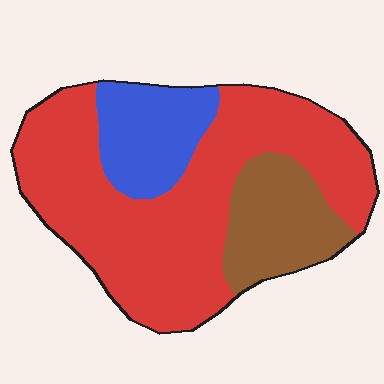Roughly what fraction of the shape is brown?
Brown covers around 20% of the shape.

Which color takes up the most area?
Red, at roughly 65%.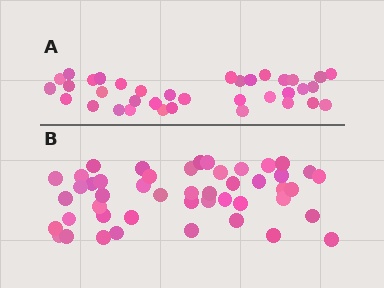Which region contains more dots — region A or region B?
Region B (the bottom region) has more dots.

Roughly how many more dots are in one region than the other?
Region B has roughly 12 or so more dots than region A.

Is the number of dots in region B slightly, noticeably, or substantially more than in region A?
Region B has noticeably more, but not dramatically so. The ratio is roughly 1.3 to 1.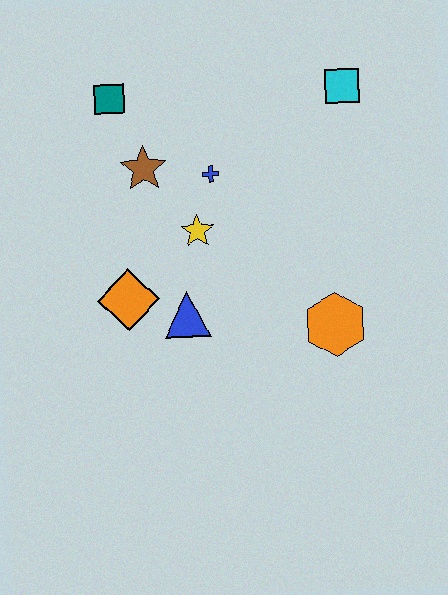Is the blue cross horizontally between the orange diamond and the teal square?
No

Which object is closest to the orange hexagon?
The blue triangle is closest to the orange hexagon.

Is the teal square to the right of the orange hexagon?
No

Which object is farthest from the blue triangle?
The cyan square is farthest from the blue triangle.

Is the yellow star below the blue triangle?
No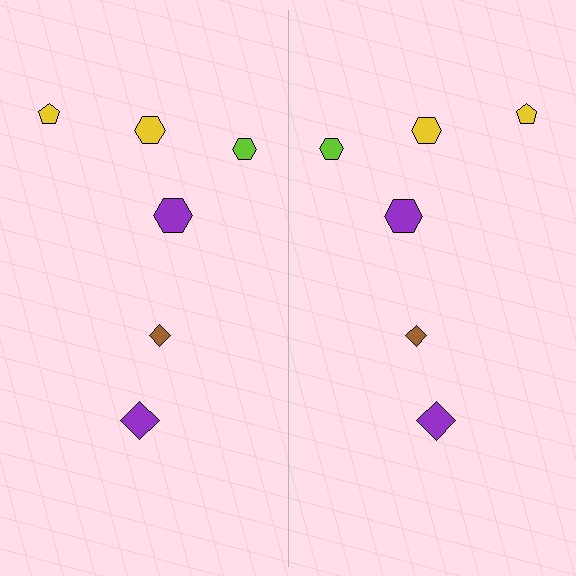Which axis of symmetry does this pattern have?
The pattern has a vertical axis of symmetry running through the center of the image.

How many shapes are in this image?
There are 12 shapes in this image.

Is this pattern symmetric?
Yes, this pattern has bilateral (reflection) symmetry.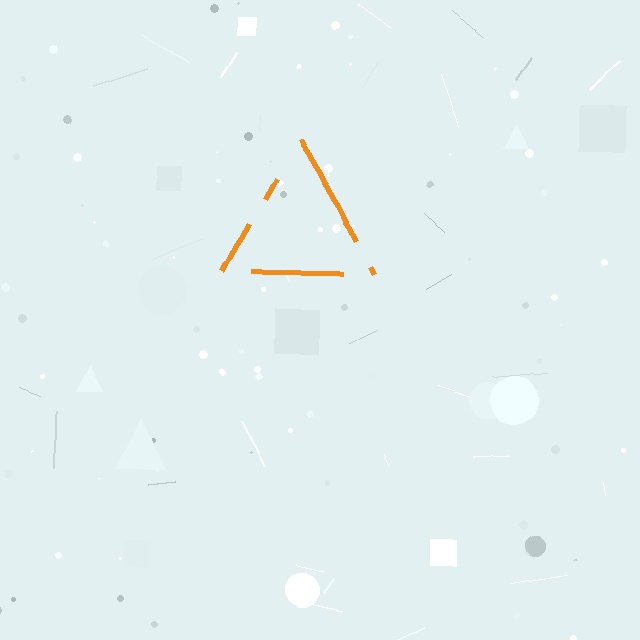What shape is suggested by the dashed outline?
The dashed outline suggests a triangle.